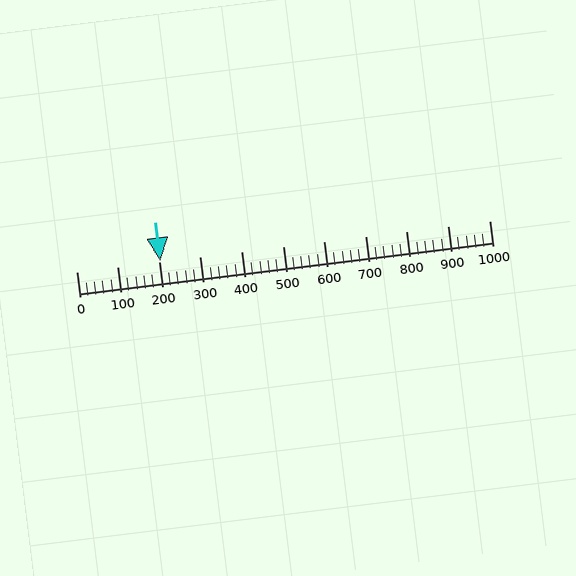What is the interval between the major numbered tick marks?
The major tick marks are spaced 100 units apart.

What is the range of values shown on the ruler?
The ruler shows values from 0 to 1000.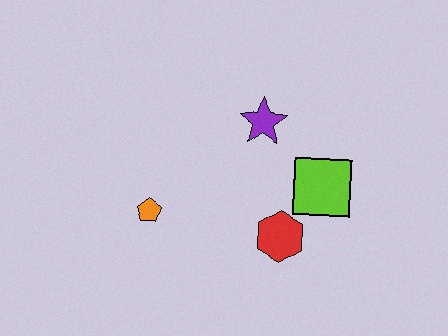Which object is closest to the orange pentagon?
The red hexagon is closest to the orange pentagon.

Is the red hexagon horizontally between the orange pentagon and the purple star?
No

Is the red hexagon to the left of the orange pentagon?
No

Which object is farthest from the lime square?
The orange pentagon is farthest from the lime square.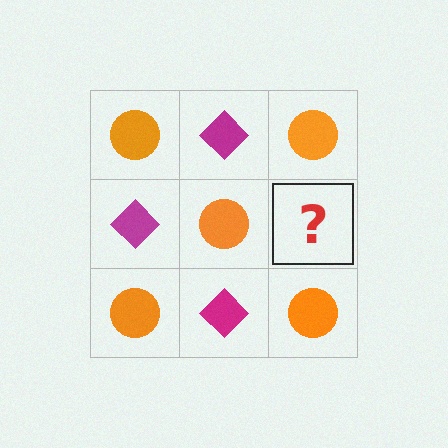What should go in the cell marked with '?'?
The missing cell should contain a magenta diamond.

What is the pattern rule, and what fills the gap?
The rule is that it alternates orange circle and magenta diamond in a checkerboard pattern. The gap should be filled with a magenta diamond.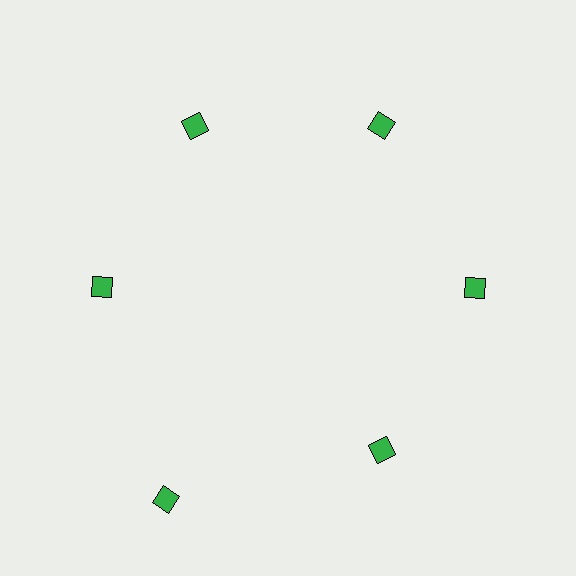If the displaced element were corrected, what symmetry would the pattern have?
It would have 6-fold rotational symmetry — the pattern would map onto itself every 60 degrees.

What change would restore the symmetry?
The symmetry would be restored by moving it inward, back onto the ring so that all 6 diamonds sit at equal angles and equal distance from the center.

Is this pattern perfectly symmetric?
No. The 6 green diamonds are arranged in a ring, but one element near the 7 o'clock position is pushed outward from the center, breaking the 6-fold rotational symmetry.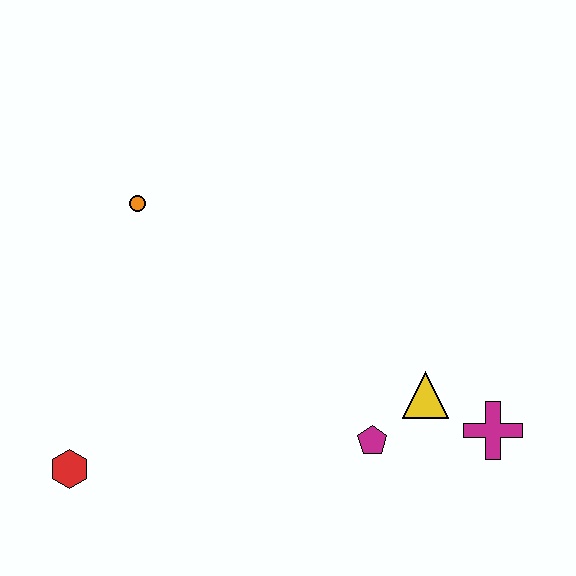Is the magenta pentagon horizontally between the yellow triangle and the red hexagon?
Yes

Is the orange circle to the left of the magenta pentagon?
Yes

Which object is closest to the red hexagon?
The orange circle is closest to the red hexagon.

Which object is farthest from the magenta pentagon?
The orange circle is farthest from the magenta pentagon.